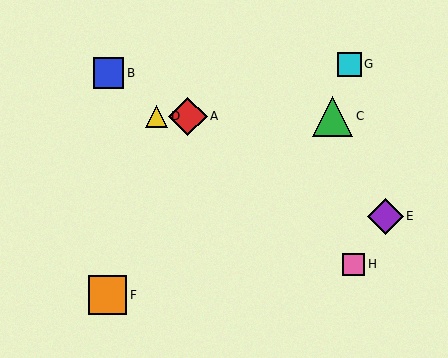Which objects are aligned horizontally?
Objects A, C, D are aligned horizontally.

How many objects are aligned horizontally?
3 objects (A, C, D) are aligned horizontally.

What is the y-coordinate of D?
Object D is at y≈116.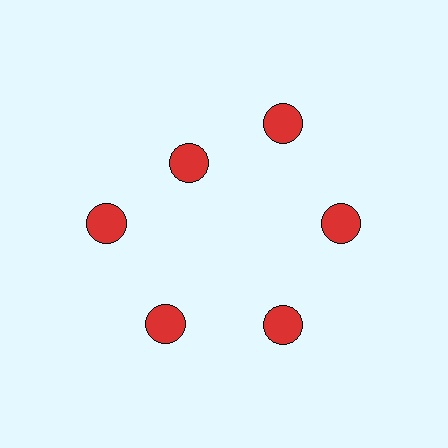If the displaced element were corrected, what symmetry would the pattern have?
It would have 6-fold rotational symmetry — the pattern would map onto itself every 60 degrees.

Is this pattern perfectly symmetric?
No. The 6 red circles are arranged in a ring, but one element near the 11 o'clock position is pulled inward toward the center, breaking the 6-fold rotational symmetry.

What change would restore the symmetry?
The symmetry would be restored by moving it outward, back onto the ring so that all 6 circles sit at equal angles and equal distance from the center.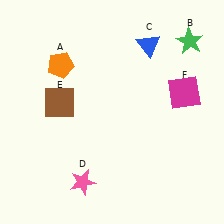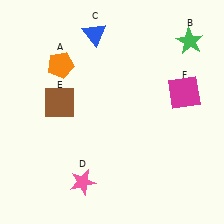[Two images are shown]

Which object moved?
The blue triangle (C) moved left.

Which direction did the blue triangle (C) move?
The blue triangle (C) moved left.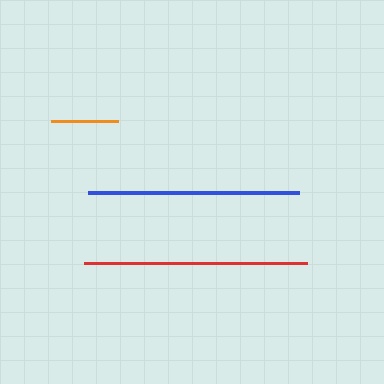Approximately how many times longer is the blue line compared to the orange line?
The blue line is approximately 3.1 times the length of the orange line.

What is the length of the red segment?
The red segment is approximately 223 pixels long.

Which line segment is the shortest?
The orange line is the shortest at approximately 67 pixels.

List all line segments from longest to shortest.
From longest to shortest: red, blue, orange.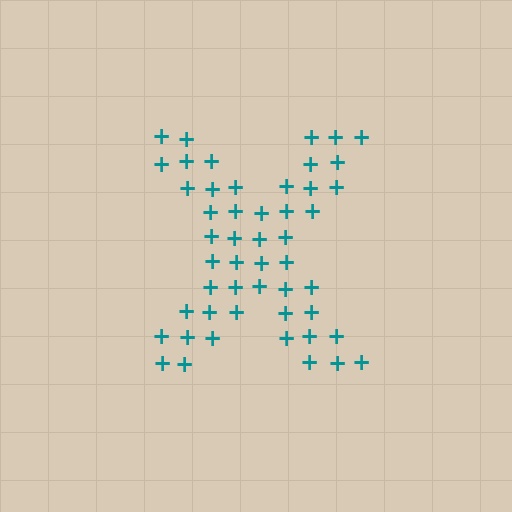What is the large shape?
The large shape is the letter X.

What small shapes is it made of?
It is made of small plus signs.